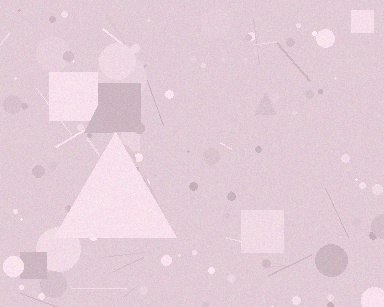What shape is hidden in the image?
A triangle is hidden in the image.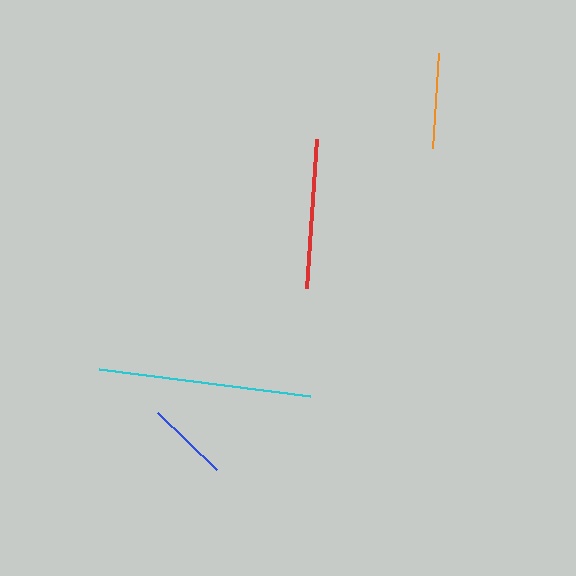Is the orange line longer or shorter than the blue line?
The orange line is longer than the blue line.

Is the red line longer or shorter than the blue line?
The red line is longer than the blue line.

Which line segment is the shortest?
The blue line is the shortest at approximately 82 pixels.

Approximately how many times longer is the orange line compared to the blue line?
The orange line is approximately 1.2 times the length of the blue line.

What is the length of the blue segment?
The blue segment is approximately 82 pixels long.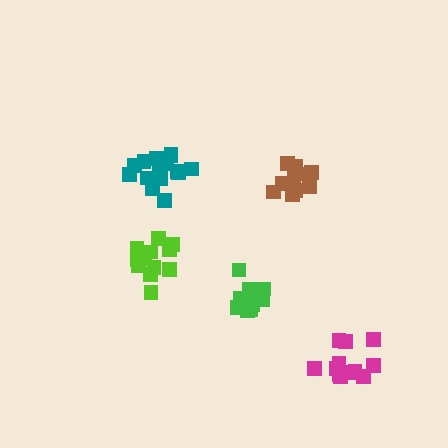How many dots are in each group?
Group 1: 11 dots, Group 2: 15 dots, Group 3: 10 dots, Group 4: 12 dots, Group 5: 14 dots (62 total).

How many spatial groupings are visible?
There are 5 spatial groupings.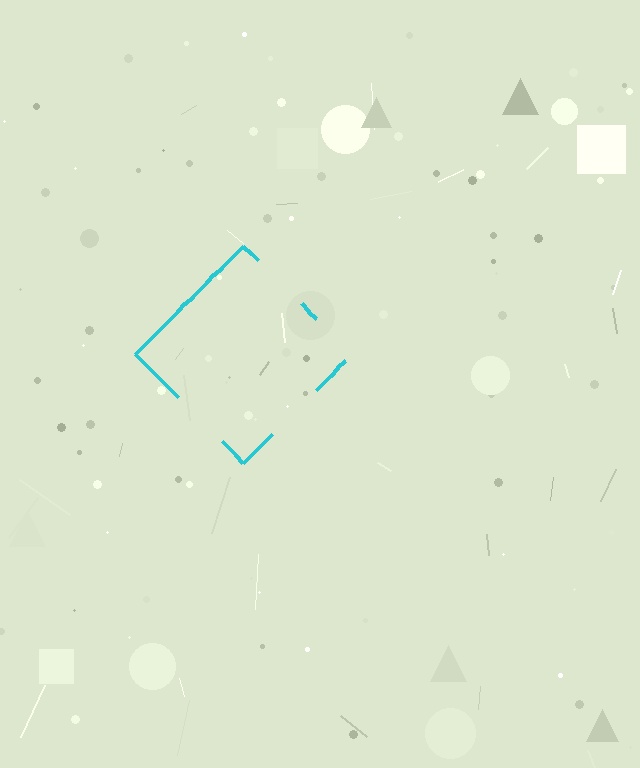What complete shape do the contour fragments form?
The contour fragments form a diamond.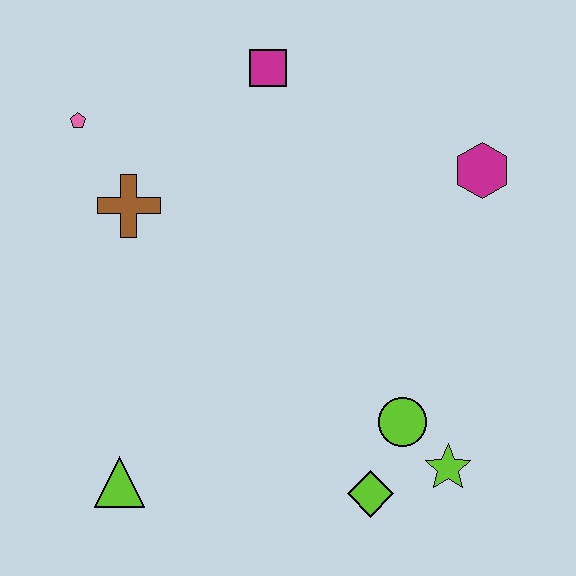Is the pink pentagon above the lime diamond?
Yes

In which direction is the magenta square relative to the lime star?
The magenta square is above the lime star.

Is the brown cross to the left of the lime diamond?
Yes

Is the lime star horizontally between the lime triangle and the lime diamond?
No